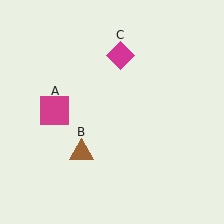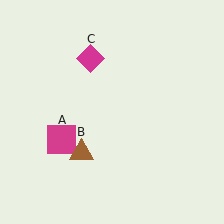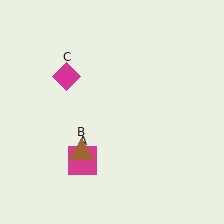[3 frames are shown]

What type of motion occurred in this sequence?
The magenta square (object A), magenta diamond (object C) rotated counterclockwise around the center of the scene.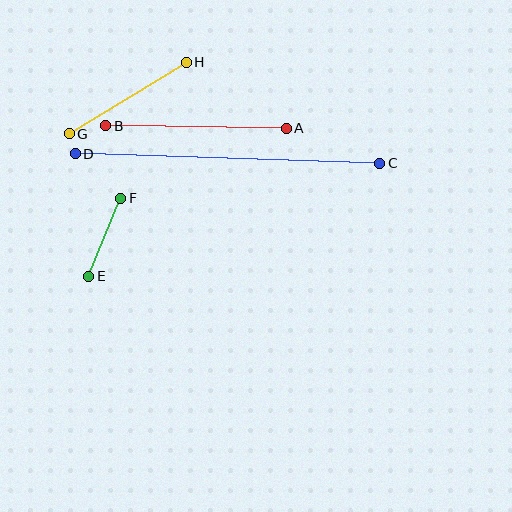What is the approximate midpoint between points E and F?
The midpoint is at approximately (105, 237) pixels.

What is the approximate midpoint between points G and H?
The midpoint is at approximately (128, 98) pixels.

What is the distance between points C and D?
The distance is approximately 305 pixels.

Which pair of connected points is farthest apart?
Points C and D are farthest apart.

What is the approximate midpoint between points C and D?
The midpoint is at approximately (227, 158) pixels.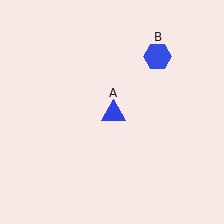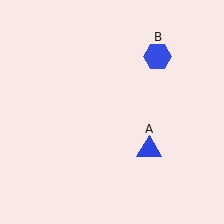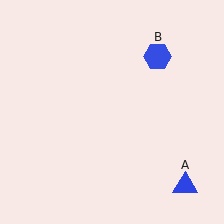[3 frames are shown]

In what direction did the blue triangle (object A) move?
The blue triangle (object A) moved down and to the right.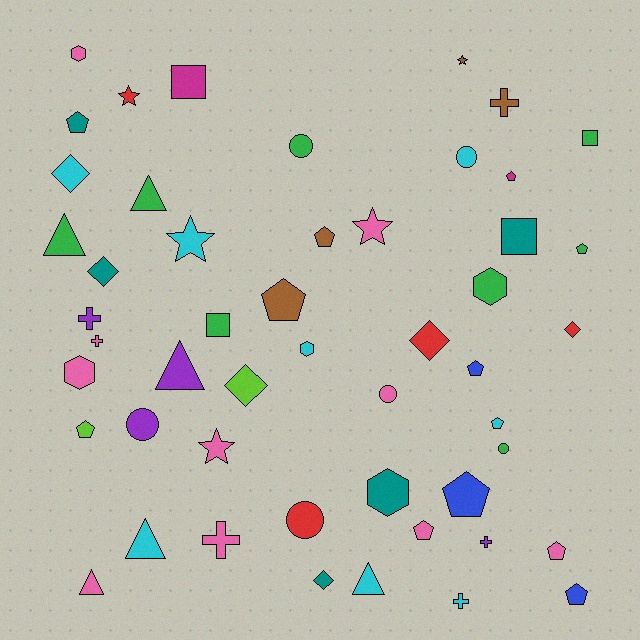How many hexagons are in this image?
There are 5 hexagons.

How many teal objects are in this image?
There are 5 teal objects.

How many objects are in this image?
There are 50 objects.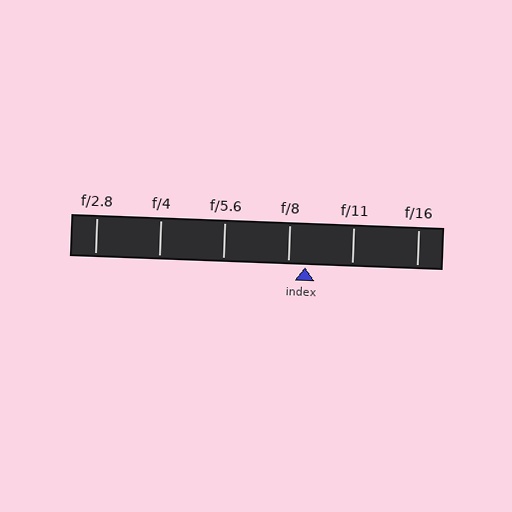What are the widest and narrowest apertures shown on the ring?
The widest aperture shown is f/2.8 and the narrowest is f/16.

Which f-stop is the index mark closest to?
The index mark is closest to f/8.